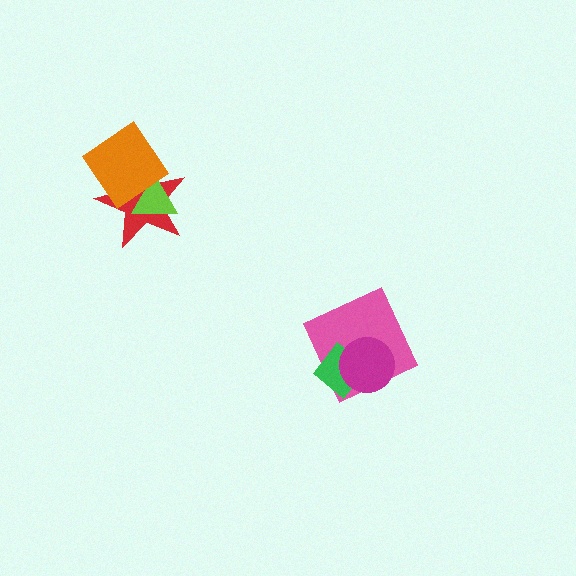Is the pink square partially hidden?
Yes, it is partially covered by another shape.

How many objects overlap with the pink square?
2 objects overlap with the pink square.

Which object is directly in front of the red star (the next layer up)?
The lime triangle is directly in front of the red star.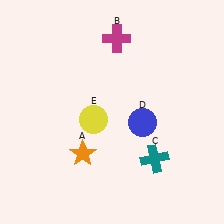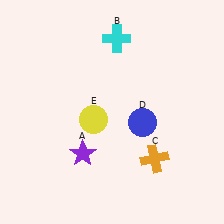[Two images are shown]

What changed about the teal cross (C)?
In Image 1, C is teal. In Image 2, it changed to orange.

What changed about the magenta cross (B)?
In Image 1, B is magenta. In Image 2, it changed to cyan.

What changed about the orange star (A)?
In Image 1, A is orange. In Image 2, it changed to purple.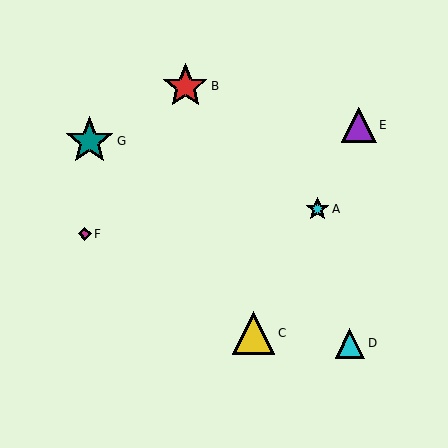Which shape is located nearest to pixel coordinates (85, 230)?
The magenta diamond (labeled F) at (85, 234) is nearest to that location.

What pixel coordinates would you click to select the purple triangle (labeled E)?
Click at (359, 125) to select the purple triangle E.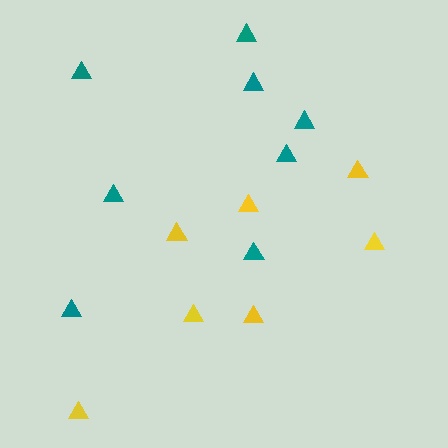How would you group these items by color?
There are 2 groups: one group of yellow triangles (7) and one group of teal triangles (8).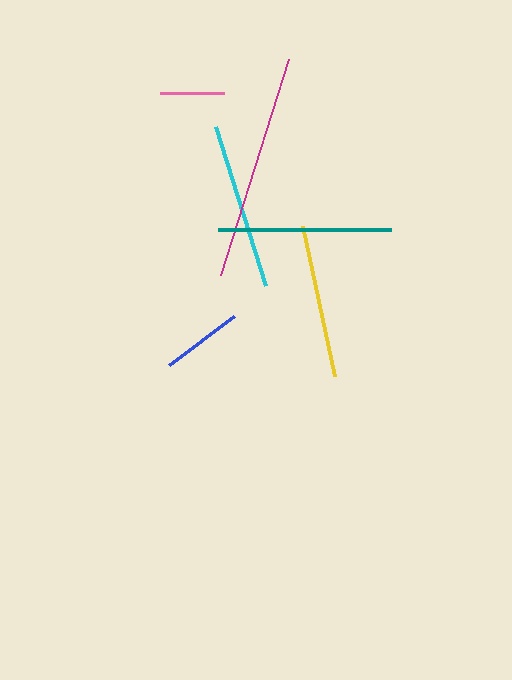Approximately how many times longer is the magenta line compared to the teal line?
The magenta line is approximately 1.3 times the length of the teal line.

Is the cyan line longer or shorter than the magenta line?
The magenta line is longer than the cyan line.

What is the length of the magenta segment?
The magenta segment is approximately 227 pixels long.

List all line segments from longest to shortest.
From longest to shortest: magenta, teal, cyan, yellow, blue, pink.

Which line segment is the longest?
The magenta line is the longest at approximately 227 pixels.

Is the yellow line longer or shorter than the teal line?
The teal line is longer than the yellow line.